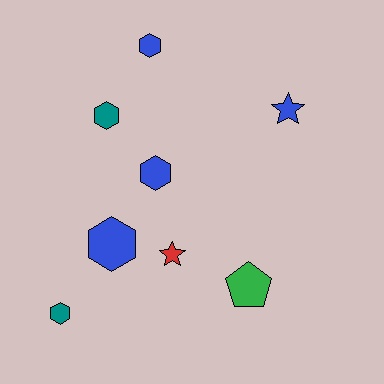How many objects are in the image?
There are 8 objects.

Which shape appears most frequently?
Hexagon, with 5 objects.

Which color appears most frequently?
Blue, with 4 objects.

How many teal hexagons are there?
There are 2 teal hexagons.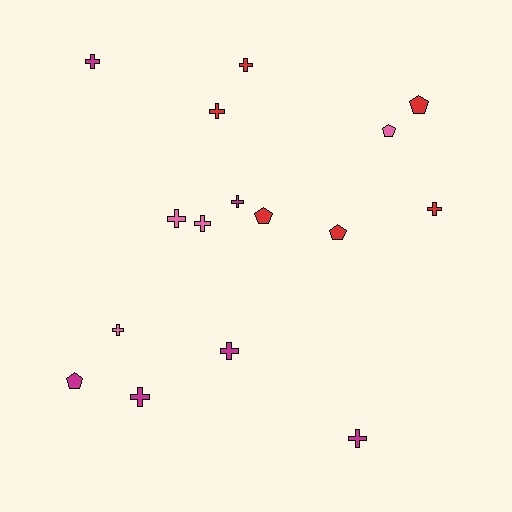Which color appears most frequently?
Red, with 6 objects.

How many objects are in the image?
There are 16 objects.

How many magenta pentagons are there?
There is 1 magenta pentagon.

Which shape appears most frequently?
Cross, with 11 objects.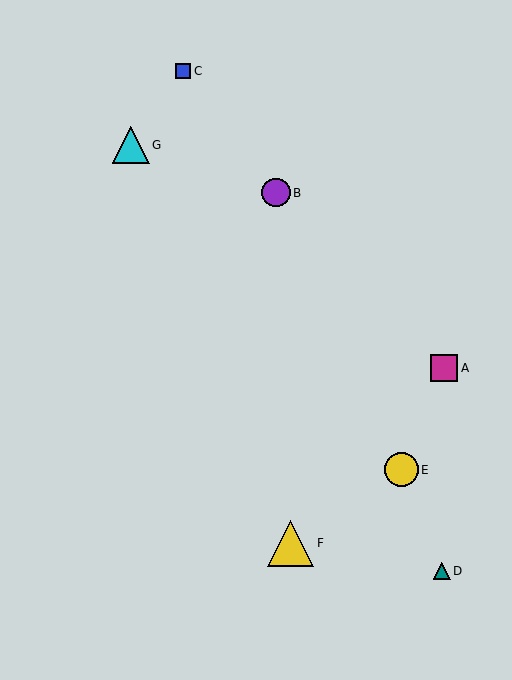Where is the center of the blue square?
The center of the blue square is at (183, 71).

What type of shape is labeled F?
Shape F is a yellow triangle.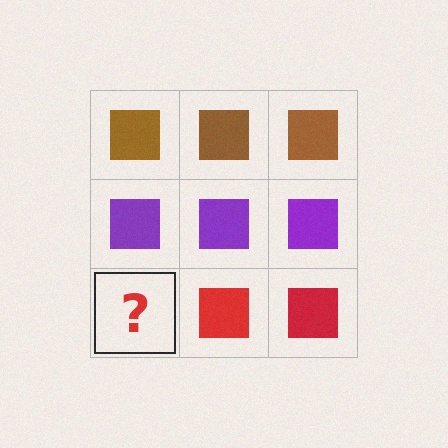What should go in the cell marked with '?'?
The missing cell should contain a red square.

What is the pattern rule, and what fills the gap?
The rule is that each row has a consistent color. The gap should be filled with a red square.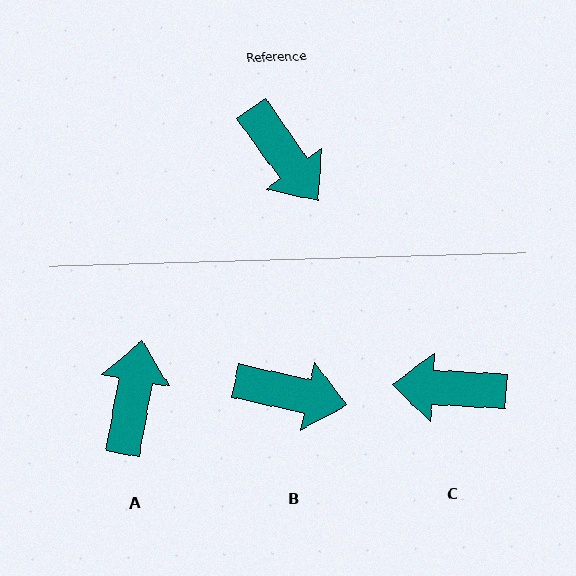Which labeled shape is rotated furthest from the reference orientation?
A, about 134 degrees away.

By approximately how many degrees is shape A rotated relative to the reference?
Approximately 134 degrees counter-clockwise.